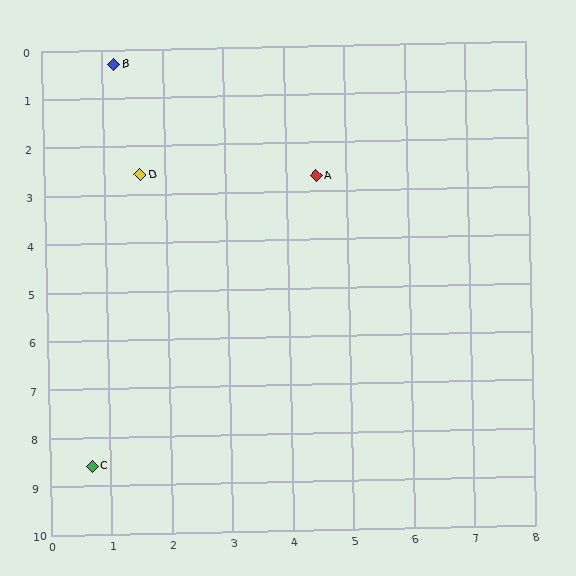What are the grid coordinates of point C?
Point C is at approximately (0.7, 8.6).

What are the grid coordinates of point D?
Point D is at approximately (1.6, 2.6).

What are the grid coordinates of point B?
Point B is at approximately (1.2, 0.3).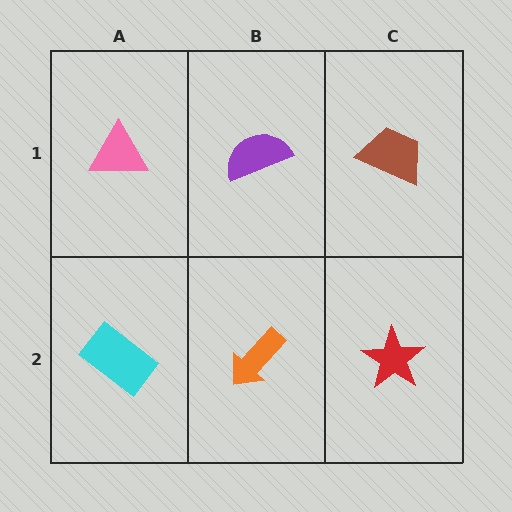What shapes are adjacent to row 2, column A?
A pink triangle (row 1, column A), an orange arrow (row 2, column B).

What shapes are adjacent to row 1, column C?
A red star (row 2, column C), a purple semicircle (row 1, column B).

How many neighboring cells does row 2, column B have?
3.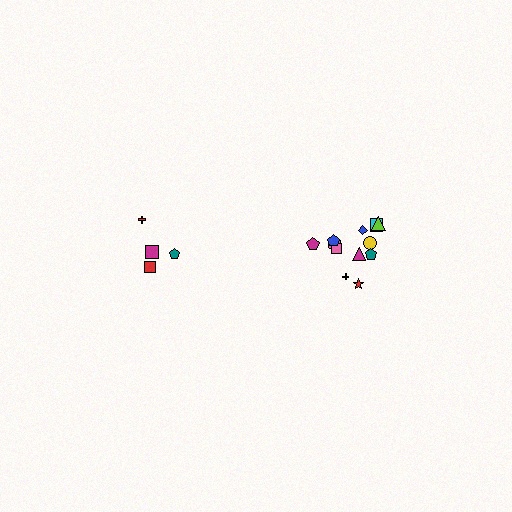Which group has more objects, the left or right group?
The right group.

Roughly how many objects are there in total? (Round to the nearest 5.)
Roughly 15 objects in total.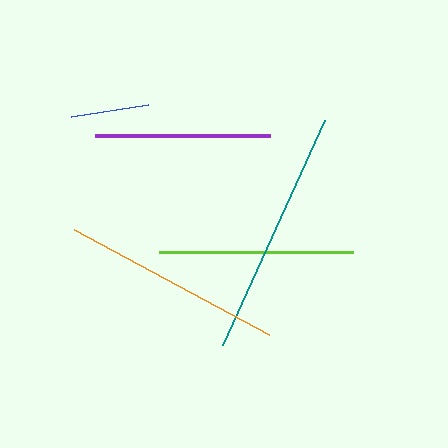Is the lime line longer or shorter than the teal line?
The teal line is longer than the lime line.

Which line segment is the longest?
The teal line is the longest at approximately 247 pixels.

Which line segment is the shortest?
The blue line is the shortest at approximately 79 pixels.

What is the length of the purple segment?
The purple segment is approximately 175 pixels long.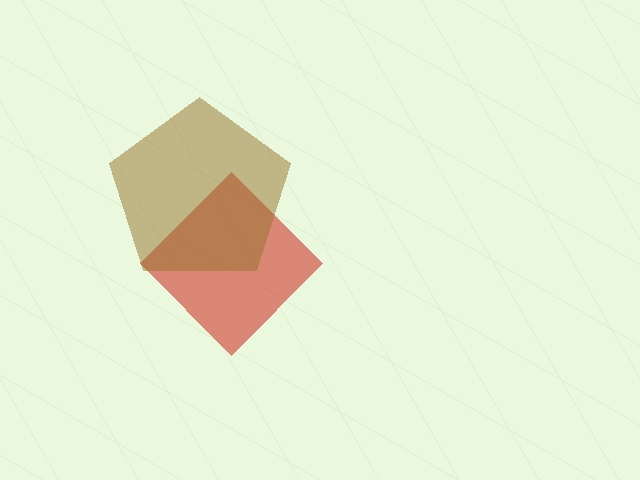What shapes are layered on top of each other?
The layered shapes are: a red diamond, a brown pentagon.